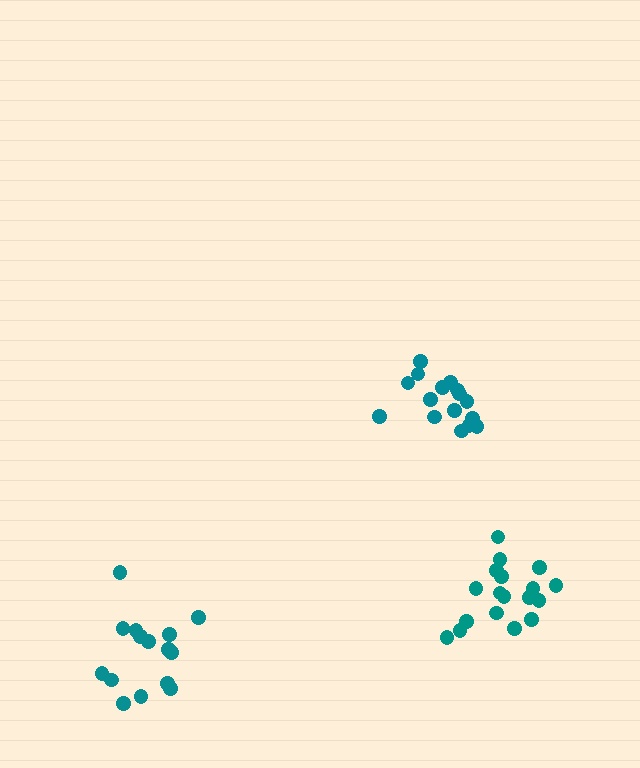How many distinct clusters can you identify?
There are 3 distinct clusters.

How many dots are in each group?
Group 1: 16 dots, Group 2: 18 dots, Group 3: 15 dots (49 total).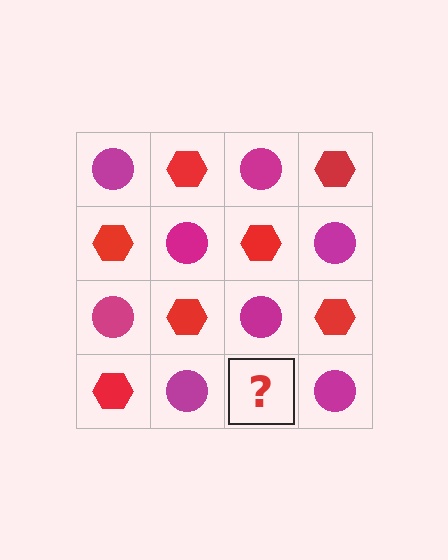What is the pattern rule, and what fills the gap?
The rule is that it alternates magenta circle and red hexagon in a checkerboard pattern. The gap should be filled with a red hexagon.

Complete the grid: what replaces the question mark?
The question mark should be replaced with a red hexagon.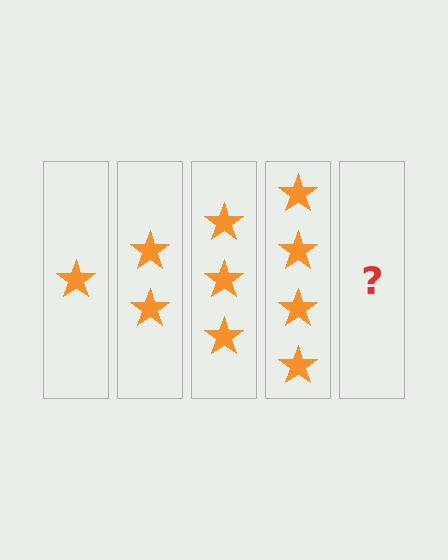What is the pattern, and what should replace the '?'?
The pattern is that each step adds one more star. The '?' should be 5 stars.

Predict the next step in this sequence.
The next step is 5 stars.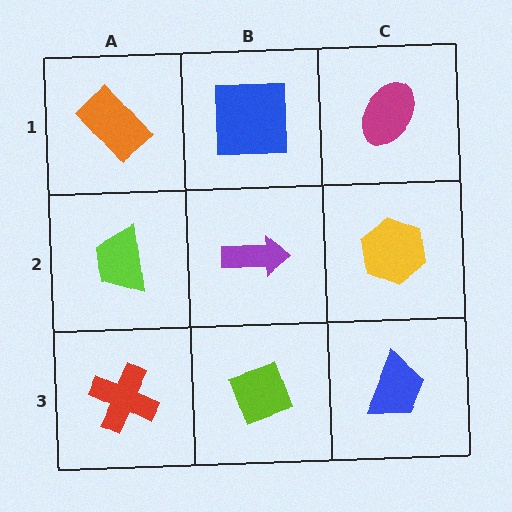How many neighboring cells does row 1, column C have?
2.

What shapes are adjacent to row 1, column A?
A lime trapezoid (row 2, column A), a blue square (row 1, column B).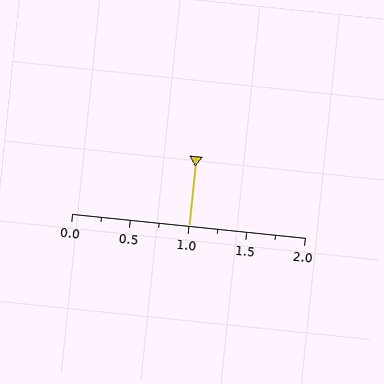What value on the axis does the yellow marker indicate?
The marker indicates approximately 1.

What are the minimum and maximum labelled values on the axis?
The axis runs from 0.0 to 2.0.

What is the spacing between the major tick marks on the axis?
The major ticks are spaced 0.5 apart.